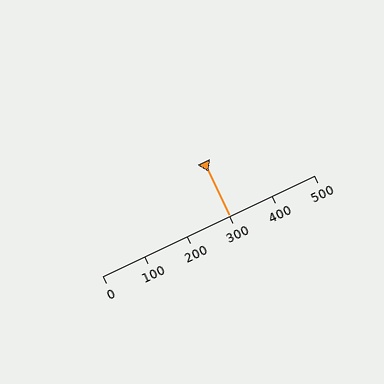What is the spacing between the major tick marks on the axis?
The major ticks are spaced 100 apart.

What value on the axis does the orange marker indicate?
The marker indicates approximately 300.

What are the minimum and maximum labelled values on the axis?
The axis runs from 0 to 500.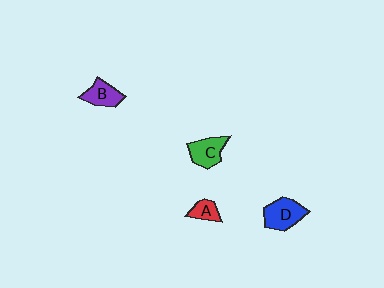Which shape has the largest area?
Shape D (blue).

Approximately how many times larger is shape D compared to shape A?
Approximately 2.0 times.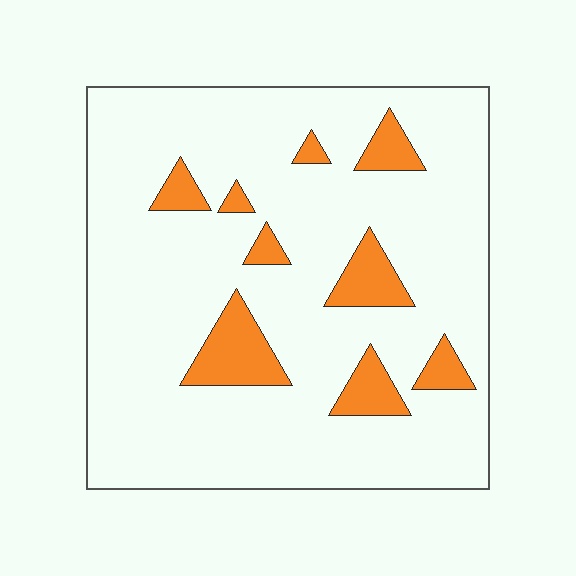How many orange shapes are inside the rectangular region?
9.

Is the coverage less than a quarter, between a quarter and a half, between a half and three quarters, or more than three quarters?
Less than a quarter.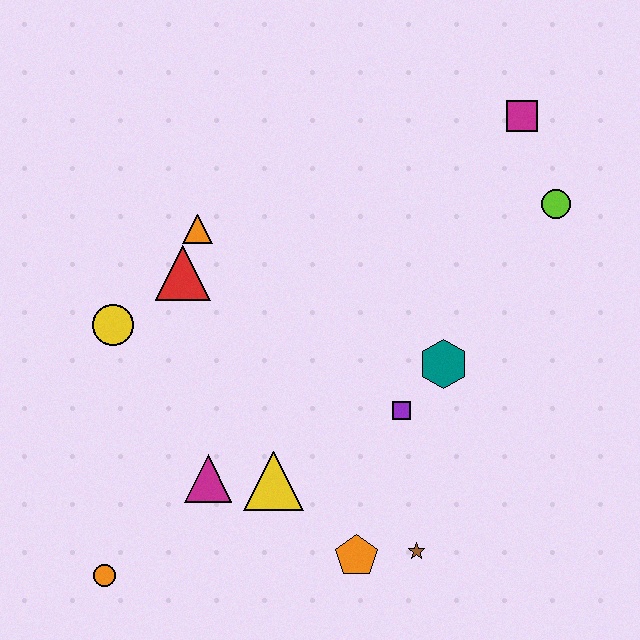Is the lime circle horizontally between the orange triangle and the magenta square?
No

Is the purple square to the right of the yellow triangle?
Yes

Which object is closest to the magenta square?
The lime circle is closest to the magenta square.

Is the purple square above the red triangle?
No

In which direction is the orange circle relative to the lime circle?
The orange circle is to the left of the lime circle.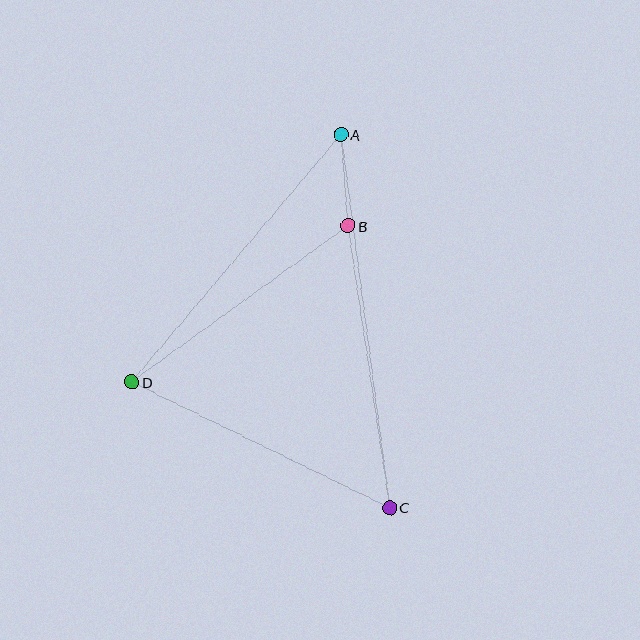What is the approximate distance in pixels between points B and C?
The distance between B and C is approximately 285 pixels.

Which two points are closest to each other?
Points A and B are closest to each other.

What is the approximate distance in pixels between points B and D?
The distance between B and D is approximately 267 pixels.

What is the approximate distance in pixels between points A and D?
The distance between A and D is approximately 324 pixels.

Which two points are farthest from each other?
Points A and C are farthest from each other.